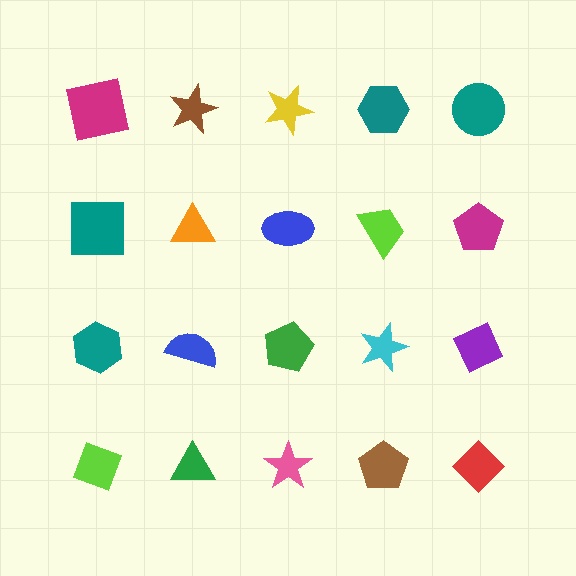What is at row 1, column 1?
A magenta square.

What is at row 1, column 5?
A teal circle.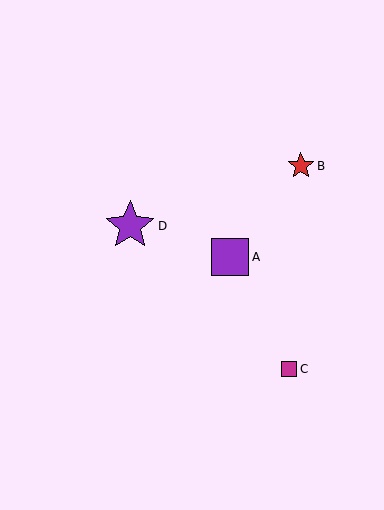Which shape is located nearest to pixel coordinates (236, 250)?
The purple square (labeled A) at (230, 257) is nearest to that location.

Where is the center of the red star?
The center of the red star is at (301, 166).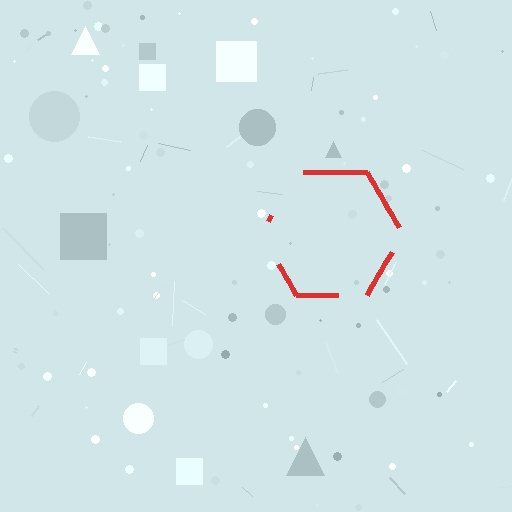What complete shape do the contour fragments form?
The contour fragments form a hexagon.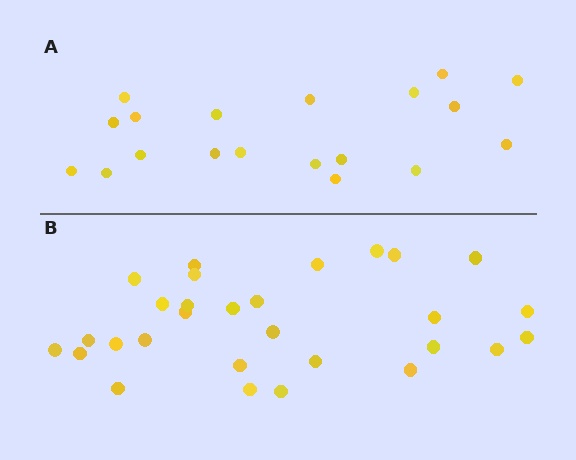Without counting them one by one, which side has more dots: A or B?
Region B (the bottom region) has more dots.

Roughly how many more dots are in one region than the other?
Region B has roughly 10 or so more dots than region A.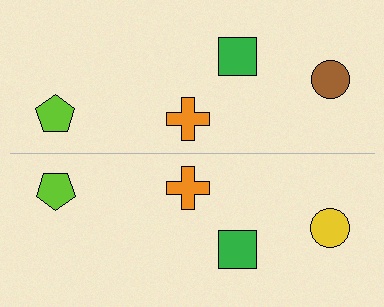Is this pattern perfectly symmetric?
No, the pattern is not perfectly symmetric. The yellow circle on the bottom side breaks the symmetry — its mirror counterpart is brown.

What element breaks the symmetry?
The yellow circle on the bottom side breaks the symmetry — its mirror counterpart is brown.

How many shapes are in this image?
There are 8 shapes in this image.